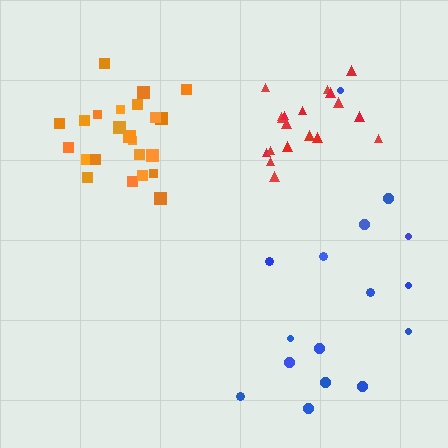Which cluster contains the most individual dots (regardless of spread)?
Orange (23).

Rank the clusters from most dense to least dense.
orange, red, blue.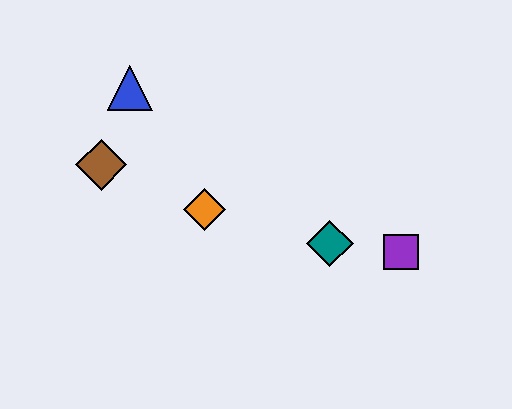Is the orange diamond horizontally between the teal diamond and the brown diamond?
Yes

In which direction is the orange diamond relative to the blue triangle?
The orange diamond is below the blue triangle.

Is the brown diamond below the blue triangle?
Yes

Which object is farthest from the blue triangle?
The purple square is farthest from the blue triangle.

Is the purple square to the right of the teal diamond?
Yes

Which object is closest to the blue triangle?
The brown diamond is closest to the blue triangle.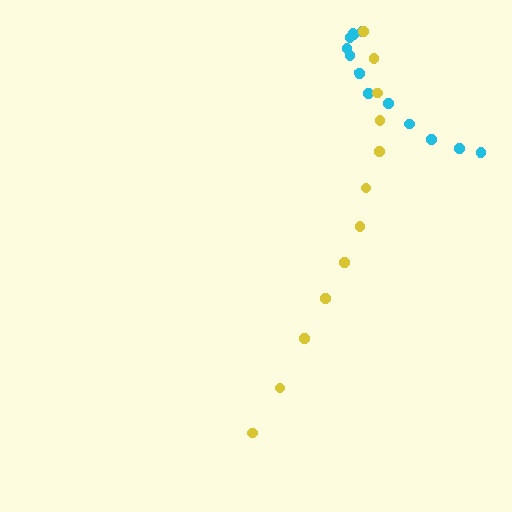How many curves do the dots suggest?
There are 2 distinct paths.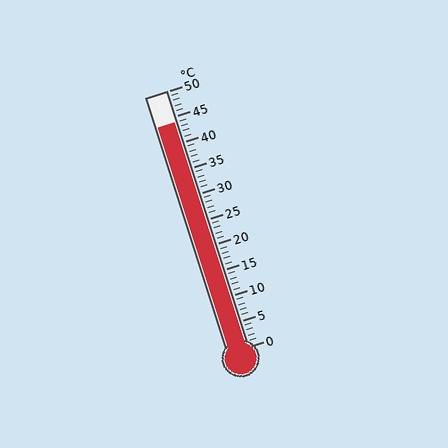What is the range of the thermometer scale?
The thermometer scale ranges from 0°C to 50°C.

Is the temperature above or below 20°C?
The temperature is above 20°C.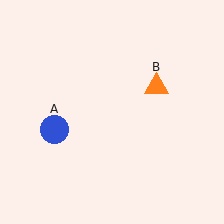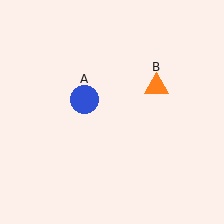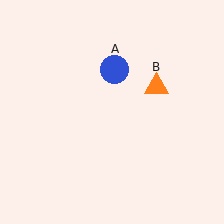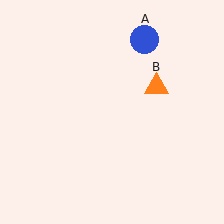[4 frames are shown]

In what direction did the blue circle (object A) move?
The blue circle (object A) moved up and to the right.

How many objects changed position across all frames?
1 object changed position: blue circle (object A).